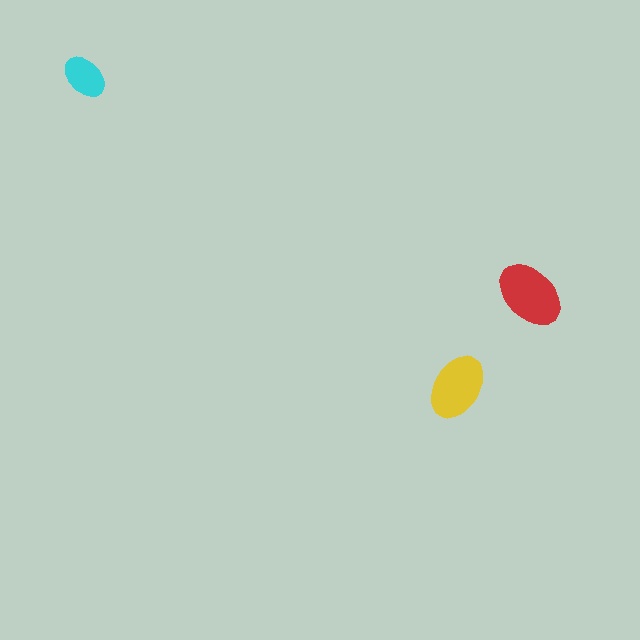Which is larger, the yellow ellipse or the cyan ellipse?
The yellow one.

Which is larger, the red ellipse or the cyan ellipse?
The red one.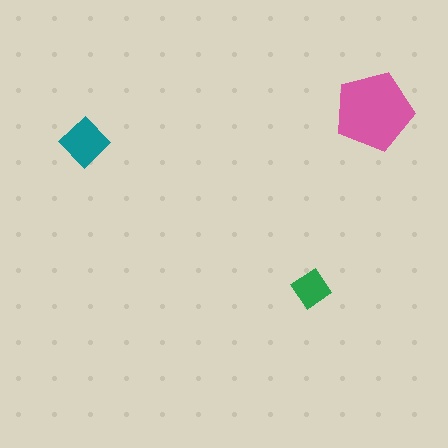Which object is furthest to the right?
The pink pentagon is rightmost.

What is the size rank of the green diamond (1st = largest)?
3rd.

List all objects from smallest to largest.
The green diamond, the teal diamond, the pink pentagon.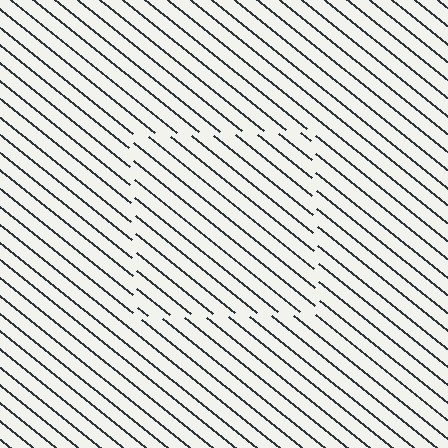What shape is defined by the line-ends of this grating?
An illusory square. The interior of the shape contains the same grating, shifted by half a period — the contour is defined by the phase discontinuity where line-ends from the inner and outer gratings abut.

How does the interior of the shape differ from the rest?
The interior of the shape contains the same grating, shifted by half a period — the contour is defined by the phase discontinuity where line-ends from the inner and outer gratings abut.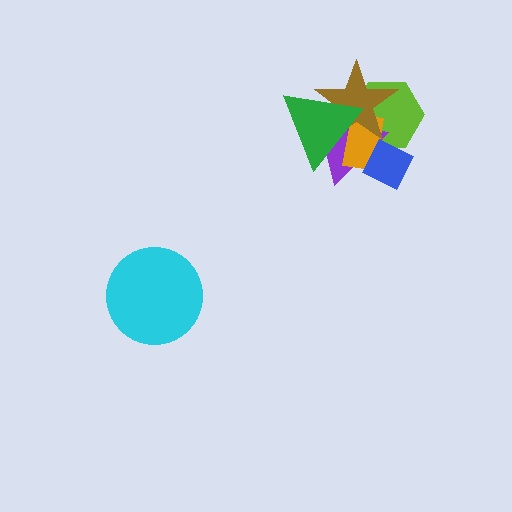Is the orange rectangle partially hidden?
Yes, it is partially covered by another shape.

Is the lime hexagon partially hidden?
Yes, it is partially covered by another shape.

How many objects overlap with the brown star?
4 objects overlap with the brown star.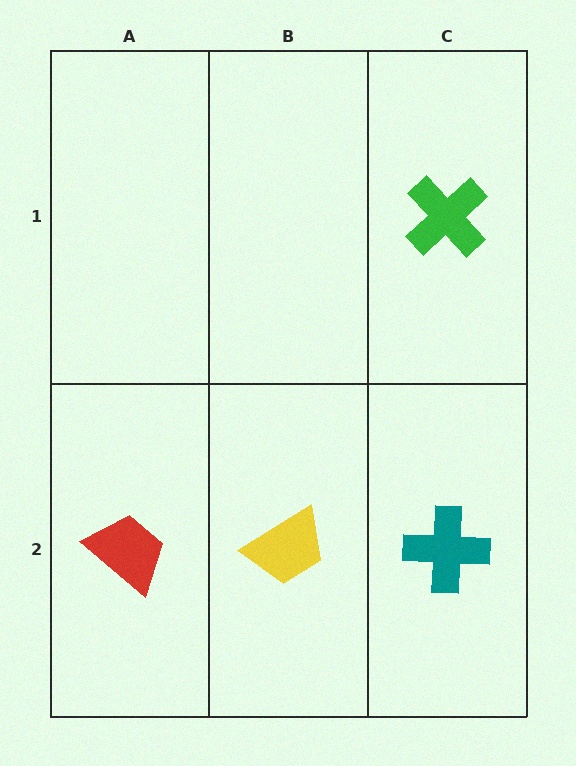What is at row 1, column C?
A green cross.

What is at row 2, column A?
A red trapezoid.